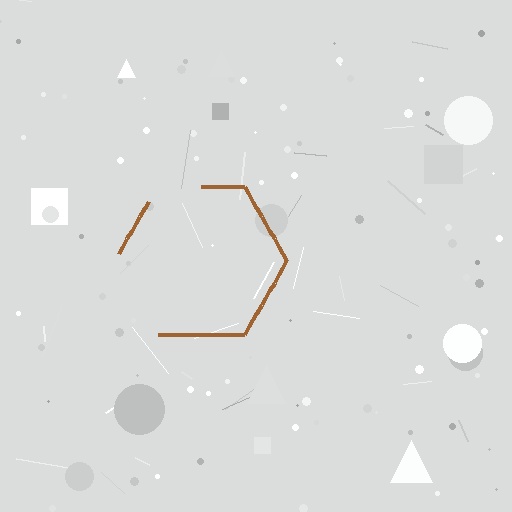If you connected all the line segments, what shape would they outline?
They would outline a hexagon.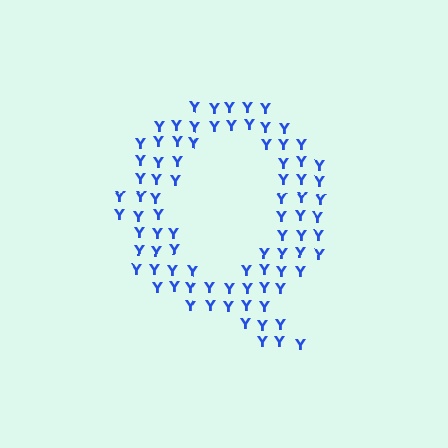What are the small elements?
The small elements are letter Y's.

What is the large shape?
The large shape is the letter Q.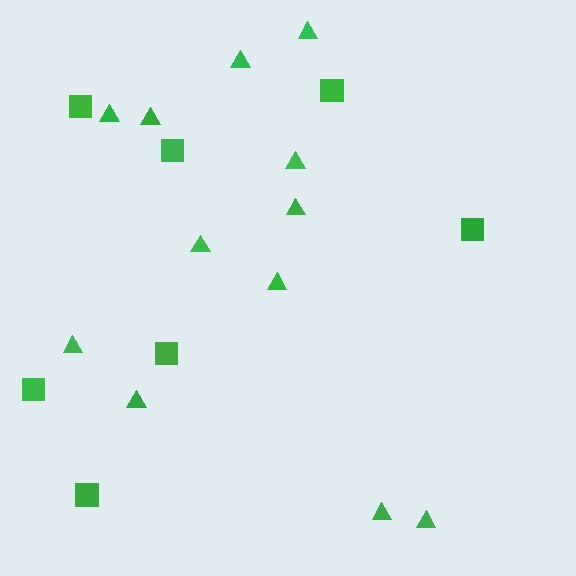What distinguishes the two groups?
There are 2 groups: one group of squares (7) and one group of triangles (12).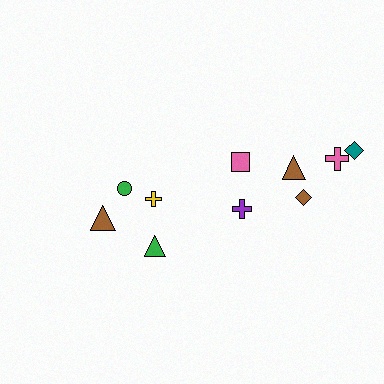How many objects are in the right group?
There are 6 objects.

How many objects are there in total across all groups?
There are 10 objects.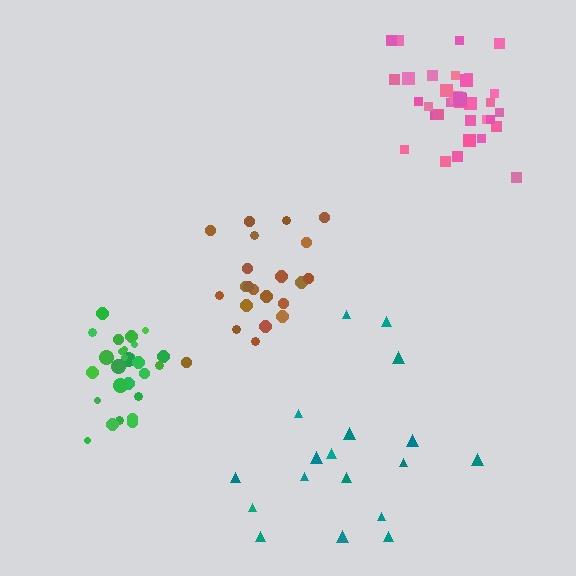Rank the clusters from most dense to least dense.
green, pink, brown, teal.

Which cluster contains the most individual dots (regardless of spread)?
Pink (35).